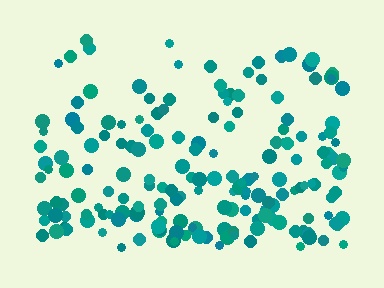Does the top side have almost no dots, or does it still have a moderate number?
Still a moderate number, just noticeably fewer than the bottom.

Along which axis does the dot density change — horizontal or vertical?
Vertical.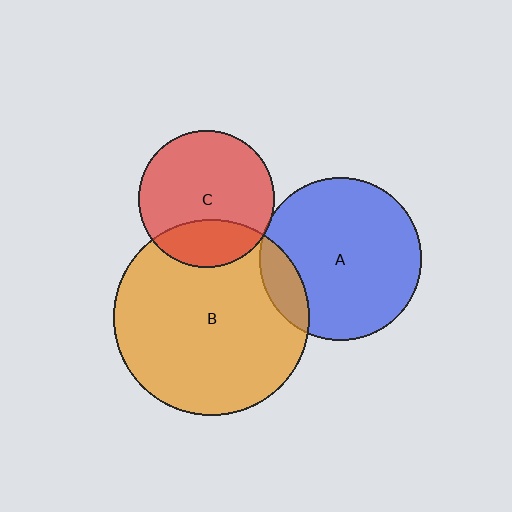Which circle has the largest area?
Circle B (orange).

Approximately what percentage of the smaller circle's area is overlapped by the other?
Approximately 15%.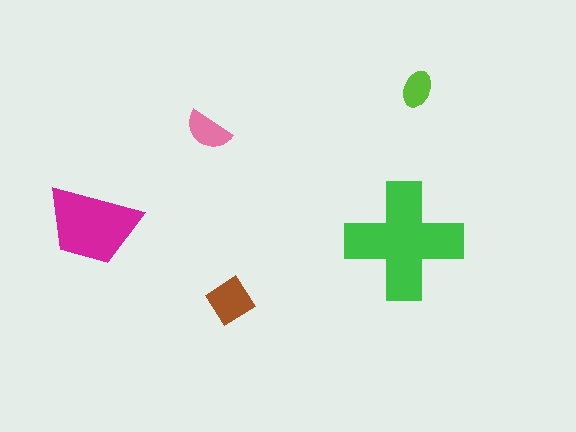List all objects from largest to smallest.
The green cross, the magenta trapezoid, the brown diamond, the pink semicircle, the lime ellipse.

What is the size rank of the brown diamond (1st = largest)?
3rd.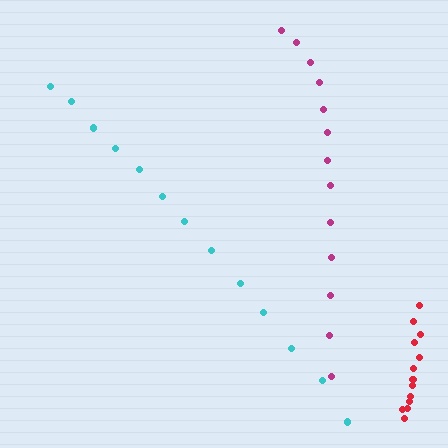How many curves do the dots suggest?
There are 3 distinct paths.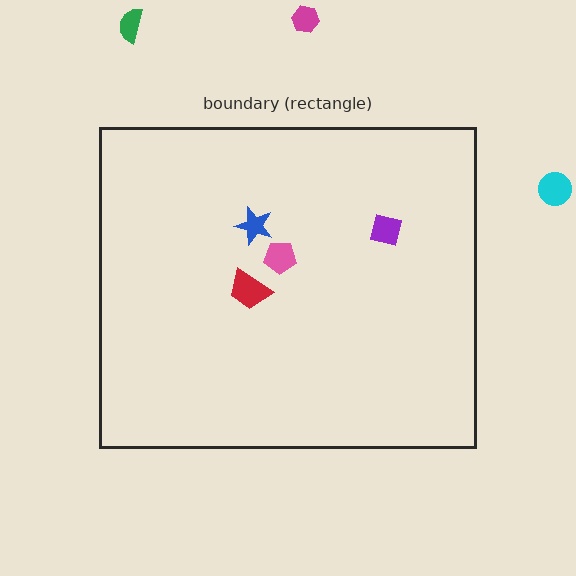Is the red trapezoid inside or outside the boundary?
Inside.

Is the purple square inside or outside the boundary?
Inside.